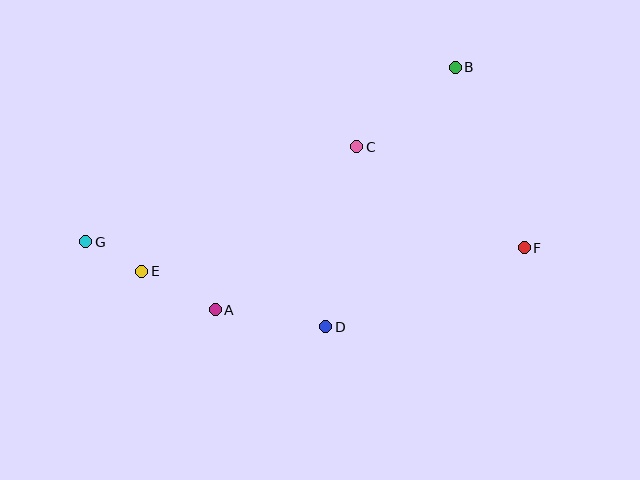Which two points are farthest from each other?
Points F and G are farthest from each other.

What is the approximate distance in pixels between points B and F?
The distance between B and F is approximately 193 pixels.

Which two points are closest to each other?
Points E and G are closest to each other.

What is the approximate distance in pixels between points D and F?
The distance between D and F is approximately 214 pixels.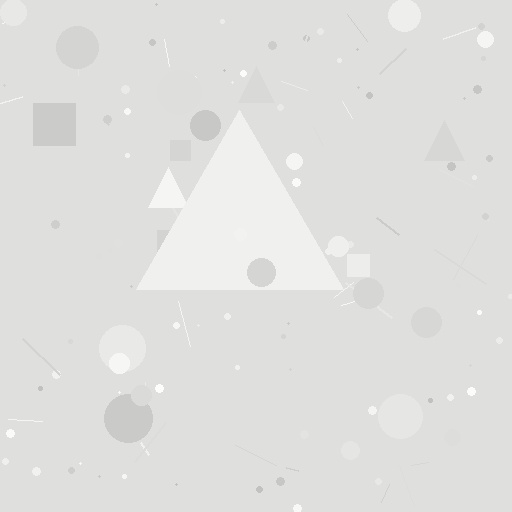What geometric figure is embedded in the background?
A triangle is embedded in the background.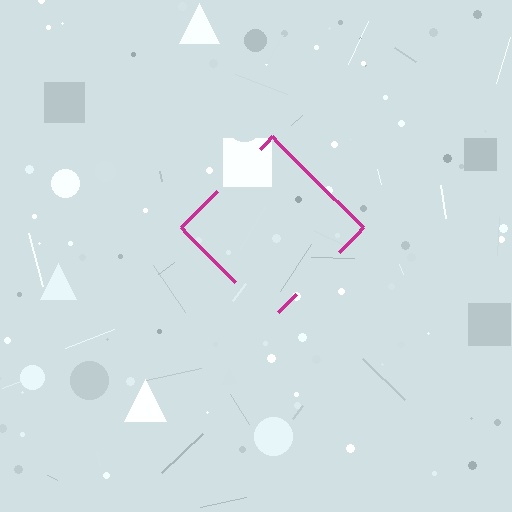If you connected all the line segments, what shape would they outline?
They would outline a diamond.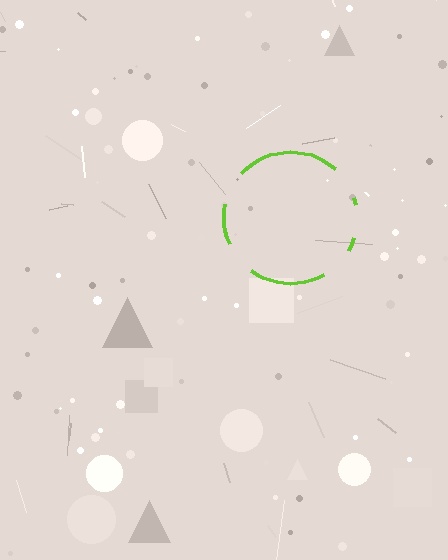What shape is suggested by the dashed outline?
The dashed outline suggests a circle.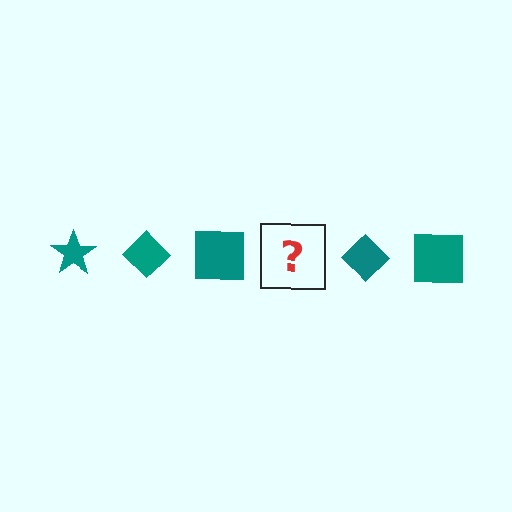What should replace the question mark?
The question mark should be replaced with a teal star.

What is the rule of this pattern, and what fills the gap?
The rule is that the pattern cycles through star, diamond, square shapes in teal. The gap should be filled with a teal star.